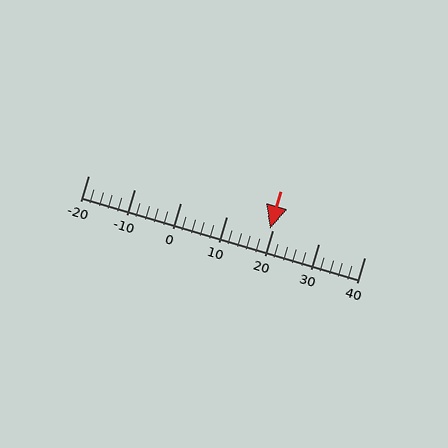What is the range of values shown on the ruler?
The ruler shows values from -20 to 40.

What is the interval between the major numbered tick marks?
The major tick marks are spaced 10 units apart.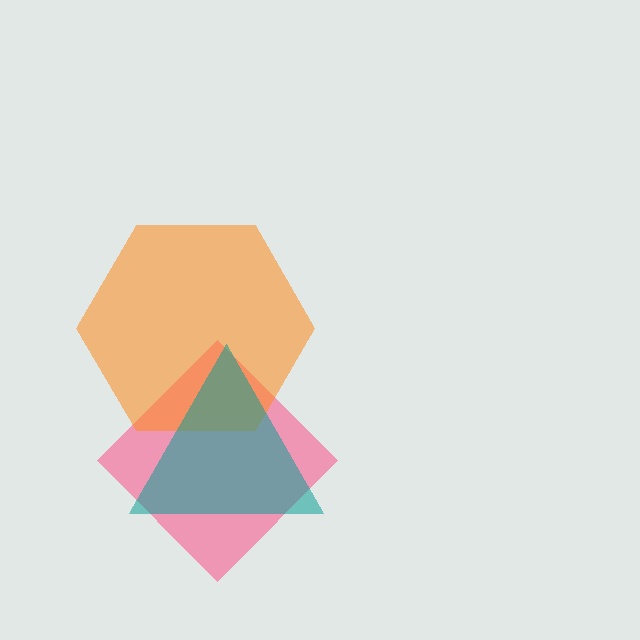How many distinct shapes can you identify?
There are 3 distinct shapes: a pink diamond, an orange hexagon, a teal triangle.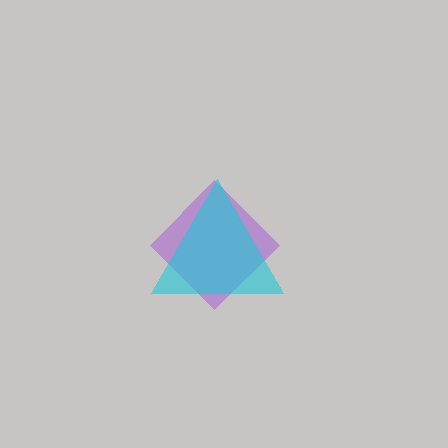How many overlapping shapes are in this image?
There are 2 overlapping shapes in the image.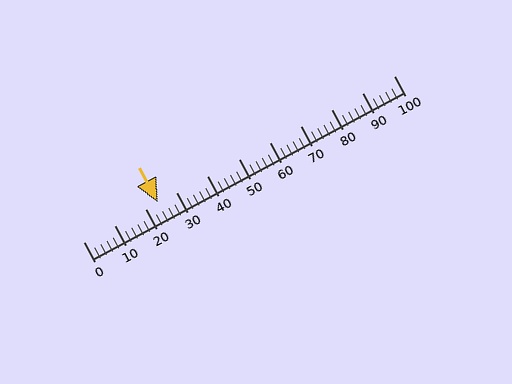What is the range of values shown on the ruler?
The ruler shows values from 0 to 100.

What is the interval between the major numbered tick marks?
The major tick marks are spaced 10 units apart.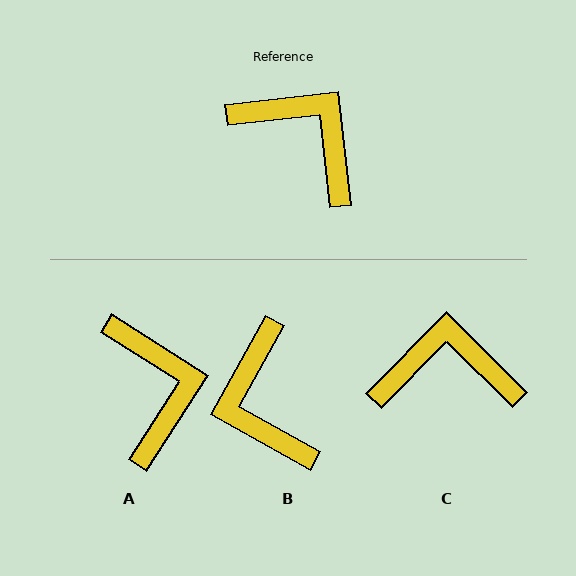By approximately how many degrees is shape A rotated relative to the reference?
Approximately 39 degrees clockwise.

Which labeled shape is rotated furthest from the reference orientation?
B, about 145 degrees away.